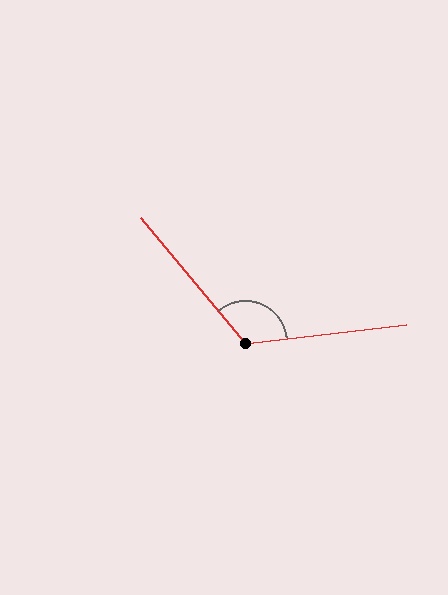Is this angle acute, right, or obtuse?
It is obtuse.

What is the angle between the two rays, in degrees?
Approximately 123 degrees.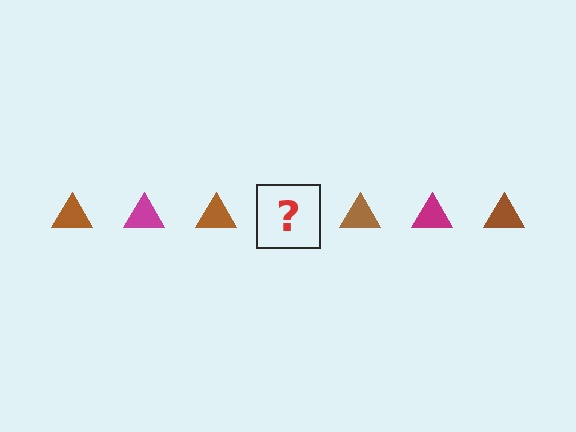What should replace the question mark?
The question mark should be replaced with a magenta triangle.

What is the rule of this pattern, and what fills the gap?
The rule is that the pattern cycles through brown, magenta triangles. The gap should be filled with a magenta triangle.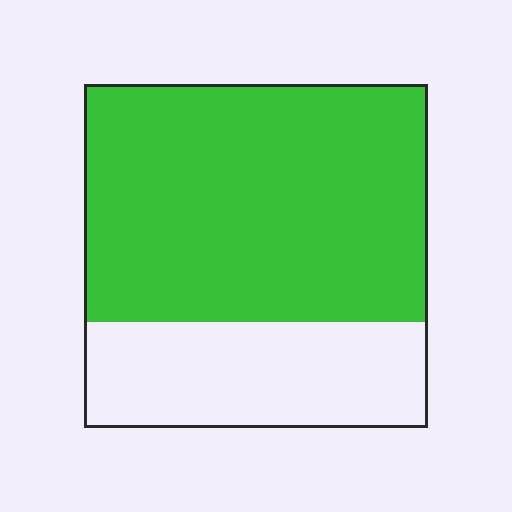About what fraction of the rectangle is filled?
About two thirds (2/3).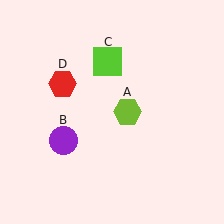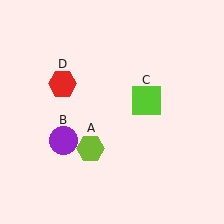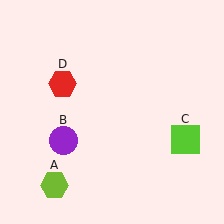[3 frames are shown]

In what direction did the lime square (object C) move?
The lime square (object C) moved down and to the right.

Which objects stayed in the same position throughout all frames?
Purple circle (object B) and red hexagon (object D) remained stationary.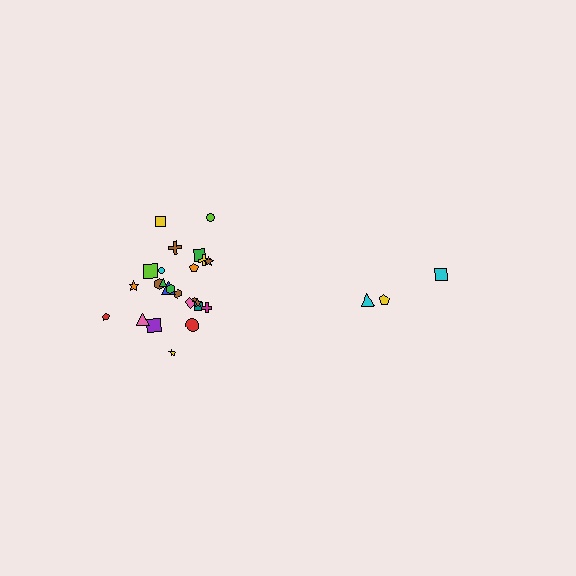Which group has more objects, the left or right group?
The left group.